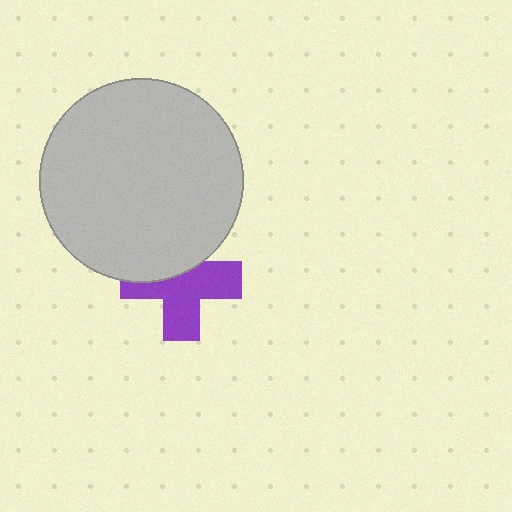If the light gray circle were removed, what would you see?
You would see the complete purple cross.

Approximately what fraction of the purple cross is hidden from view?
Roughly 38% of the purple cross is hidden behind the light gray circle.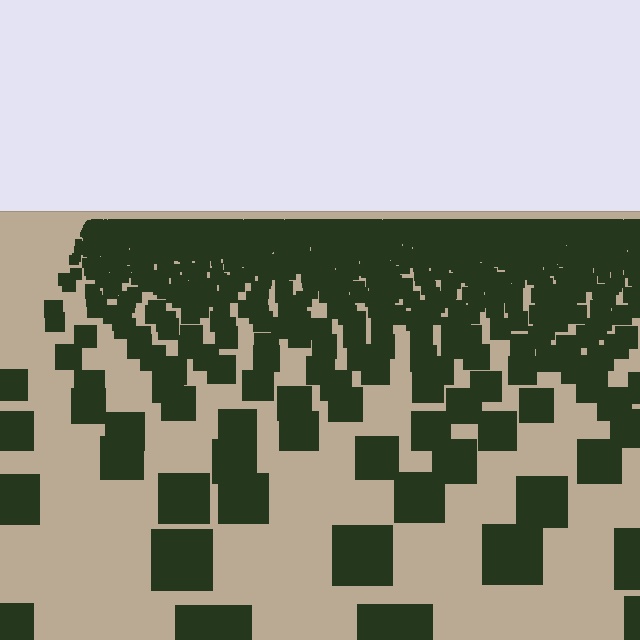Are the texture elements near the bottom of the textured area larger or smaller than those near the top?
Larger. Near the bottom, elements are closer to the viewer and appear at a bigger on-screen size.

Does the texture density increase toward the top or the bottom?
Density increases toward the top.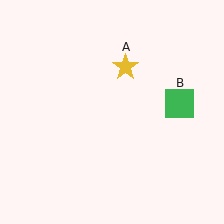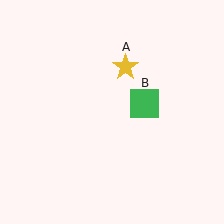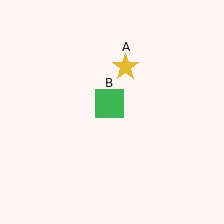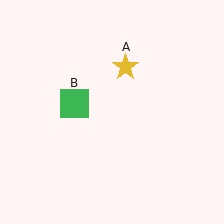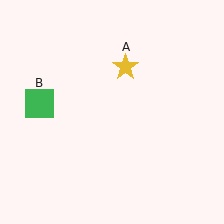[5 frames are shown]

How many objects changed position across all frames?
1 object changed position: green square (object B).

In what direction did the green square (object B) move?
The green square (object B) moved left.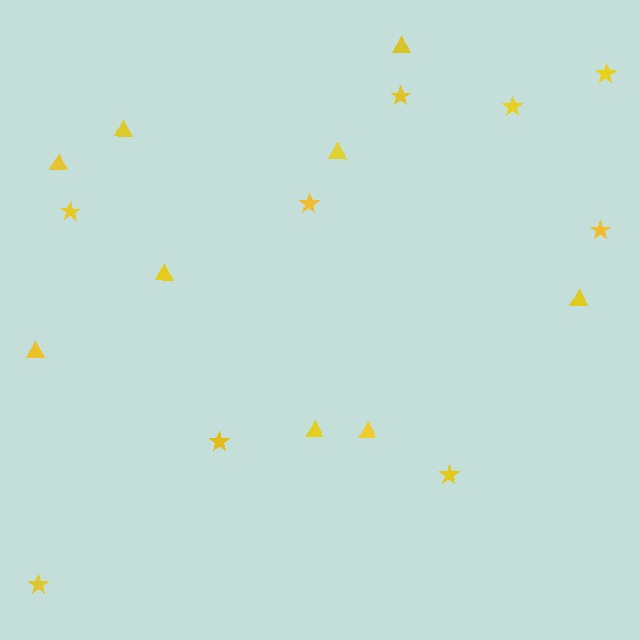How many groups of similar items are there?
There are 2 groups: one group of stars (9) and one group of triangles (9).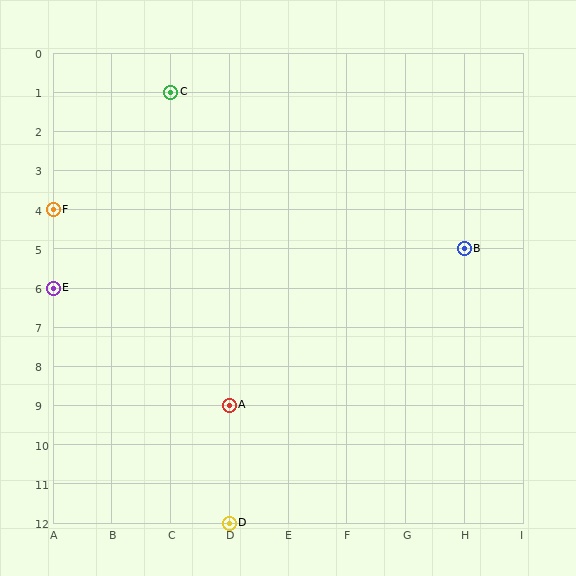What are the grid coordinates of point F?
Point F is at grid coordinates (A, 4).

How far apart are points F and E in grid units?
Points F and E are 2 rows apart.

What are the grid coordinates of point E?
Point E is at grid coordinates (A, 6).